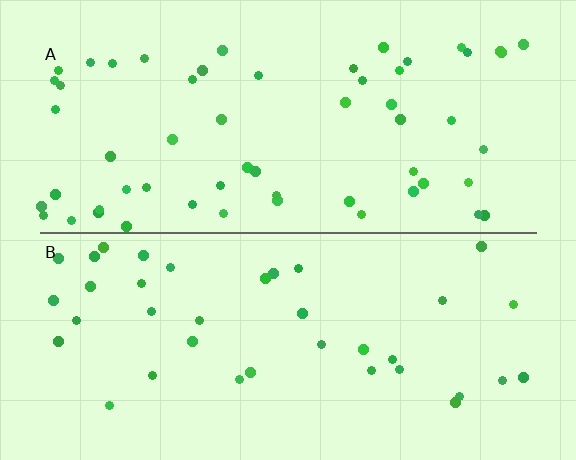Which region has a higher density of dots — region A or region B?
A (the top).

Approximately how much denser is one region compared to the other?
Approximately 1.6× — region A over region B.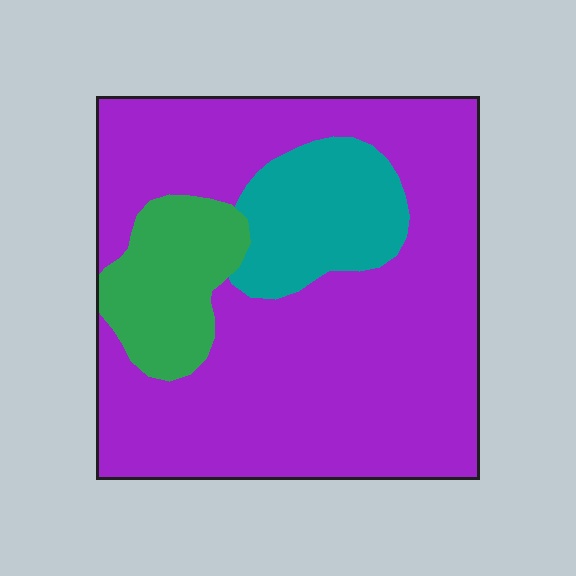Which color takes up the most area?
Purple, at roughly 75%.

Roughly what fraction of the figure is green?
Green covers 13% of the figure.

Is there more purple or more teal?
Purple.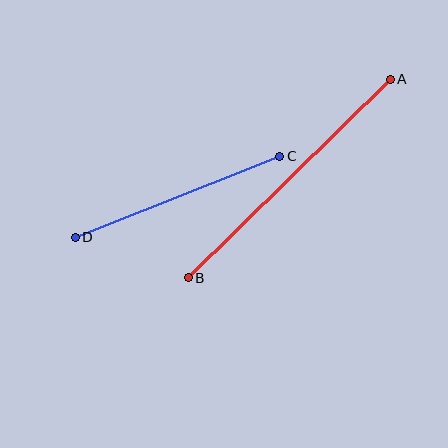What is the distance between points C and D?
The distance is approximately 220 pixels.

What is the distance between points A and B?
The distance is approximately 283 pixels.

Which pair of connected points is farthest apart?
Points A and B are farthest apart.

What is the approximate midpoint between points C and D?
The midpoint is at approximately (178, 197) pixels.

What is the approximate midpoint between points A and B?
The midpoint is at approximately (289, 179) pixels.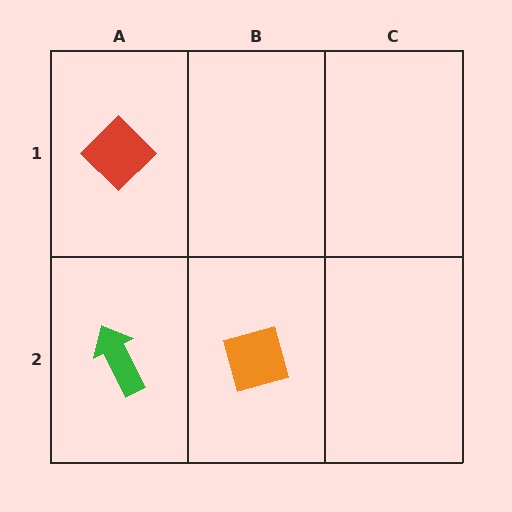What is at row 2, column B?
An orange diamond.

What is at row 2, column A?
A green arrow.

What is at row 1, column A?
A red diamond.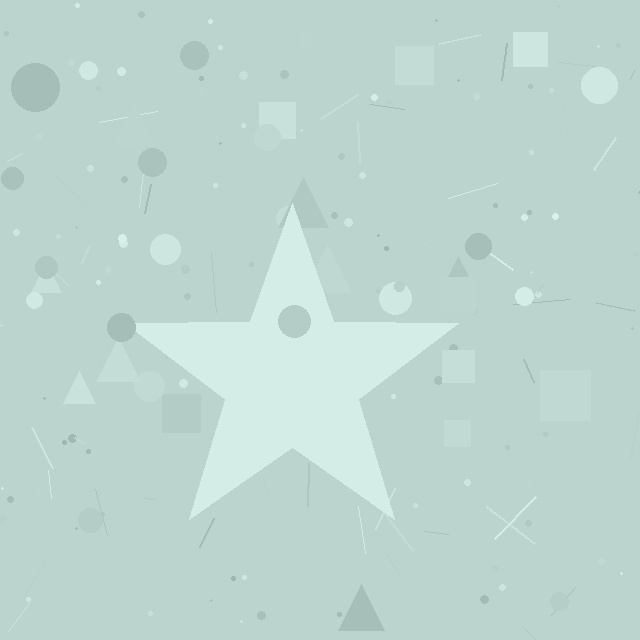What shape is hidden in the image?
A star is hidden in the image.